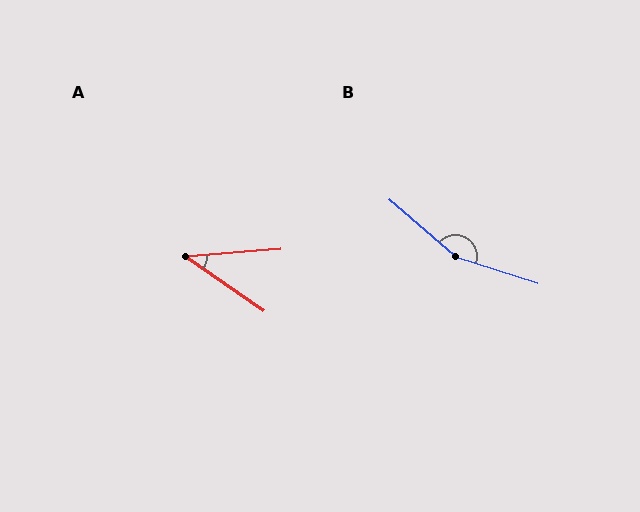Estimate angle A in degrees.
Approximately 40 degrees.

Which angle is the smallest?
A, at approximately 40 degrees.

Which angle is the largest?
B, at approximately 157 degrees.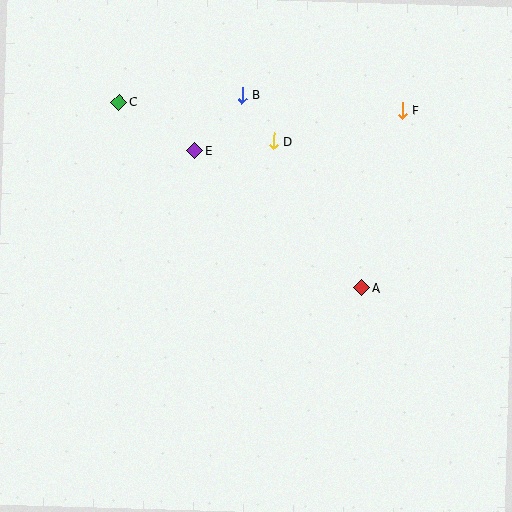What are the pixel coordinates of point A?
Point A is at (362, 288).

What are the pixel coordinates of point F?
Point F is at (402, 110).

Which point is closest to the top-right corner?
Point F is closest to the top-right corner.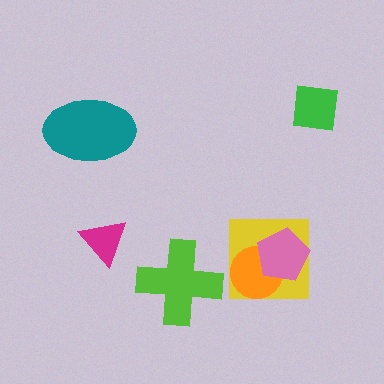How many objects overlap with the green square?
0 objects overlap with the green square.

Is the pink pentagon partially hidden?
No, no other shape covers it.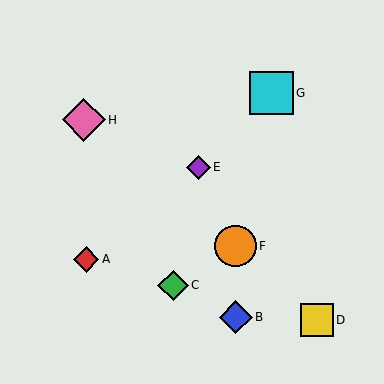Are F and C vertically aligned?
No, F is at x≈236 and C is at x≈173.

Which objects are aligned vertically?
Objects B, F are aligned vertically.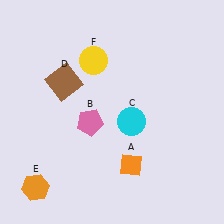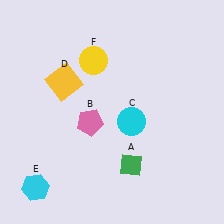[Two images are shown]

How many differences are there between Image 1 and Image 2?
There are 3 differences between the two images.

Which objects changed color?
A changed from orange to green. D changed from brown to yellow. E changed from orange to cyan.